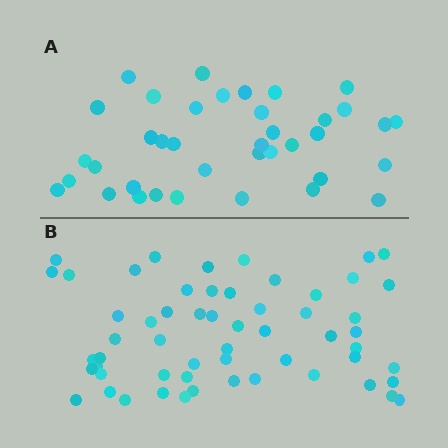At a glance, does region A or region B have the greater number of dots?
Region B (the bottom region) has more dots.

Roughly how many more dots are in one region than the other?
Region B has approximately 20 more dots than region A.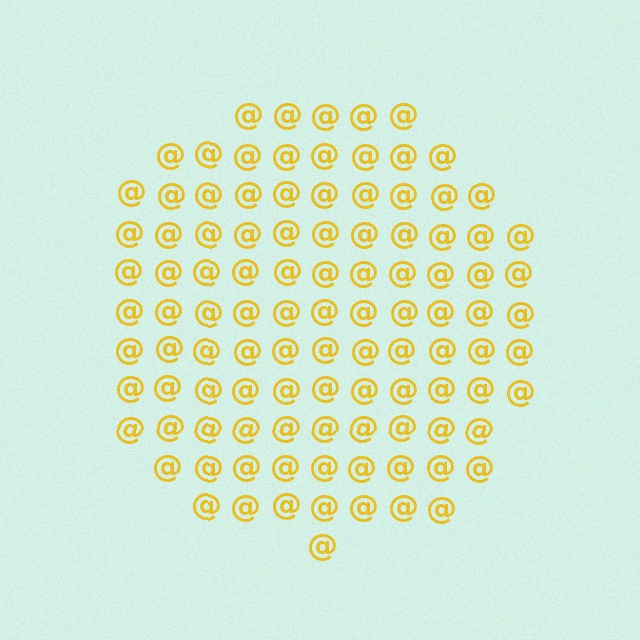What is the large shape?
The large shape is a circle.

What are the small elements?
The small elements are at signs.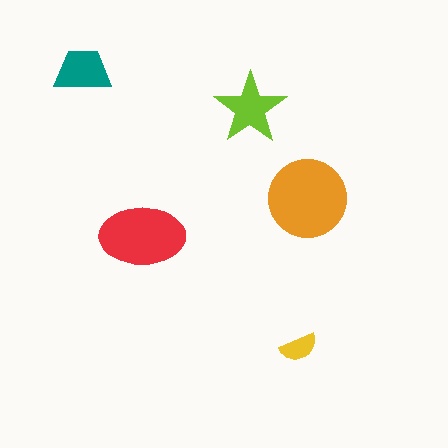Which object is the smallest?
The yellow semicircle.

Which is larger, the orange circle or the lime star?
The orange circle.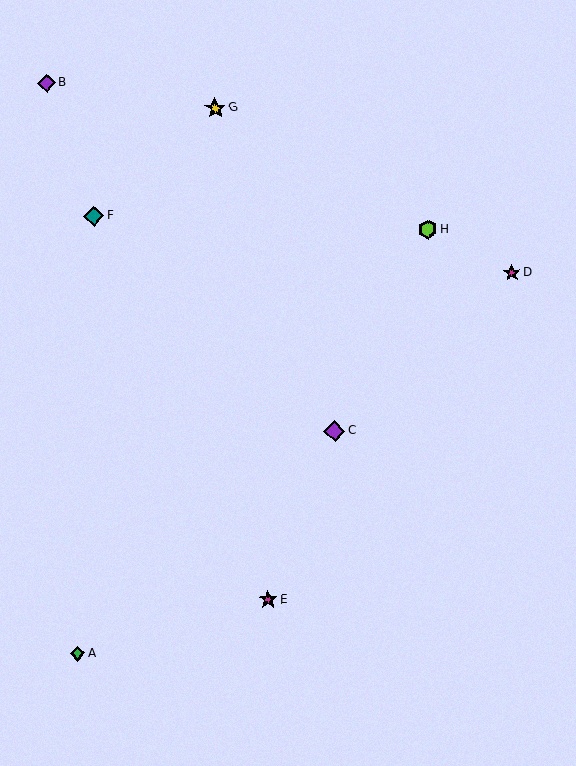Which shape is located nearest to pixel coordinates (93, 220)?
The teal diamond (labeled F) at (94, 216) is nearest to that location.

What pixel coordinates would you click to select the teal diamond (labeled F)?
Click at (94, 216) to select the teal diamond F.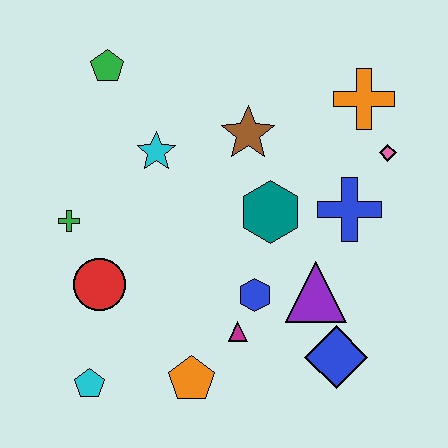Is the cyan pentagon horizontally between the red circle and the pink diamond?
No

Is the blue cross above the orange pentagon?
Yes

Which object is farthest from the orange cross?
The cyan pentagon is farthest from the orange cross.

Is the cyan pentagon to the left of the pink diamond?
Yes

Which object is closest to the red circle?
The green cross is closest to the red circle.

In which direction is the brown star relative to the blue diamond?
The brown star is above the blue diamond.